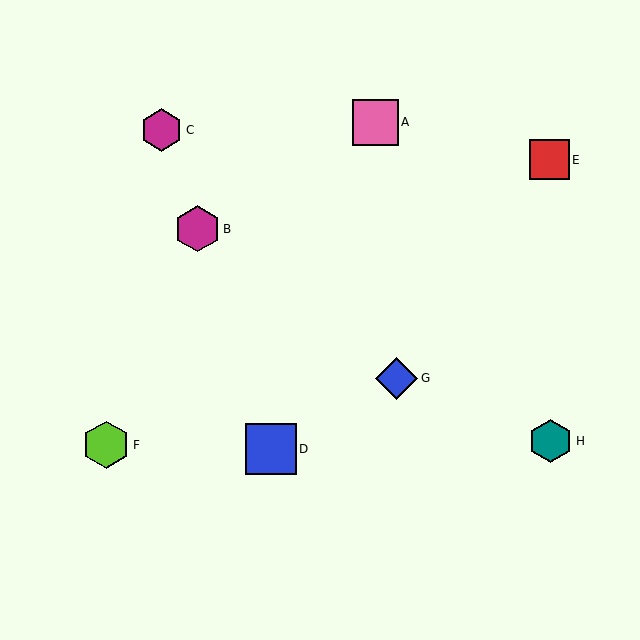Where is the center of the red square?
The center of the red square is at (549, 160).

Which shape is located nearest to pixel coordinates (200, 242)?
The magenta hexagon (labeled B) at (197, 229) is nearest to that location.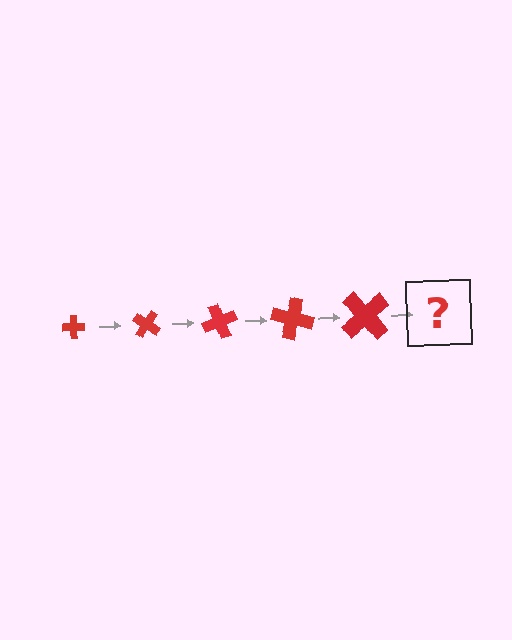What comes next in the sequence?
The next element should be a cross, larger than the previous one and rotated 175 degrees from the start.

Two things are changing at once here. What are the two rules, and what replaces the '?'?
The two rules are that the cross grows larger each step and it rotates 35 degrees each step. The '?' should be a cross, larger than the previous one and rotated 175 degrees from the start.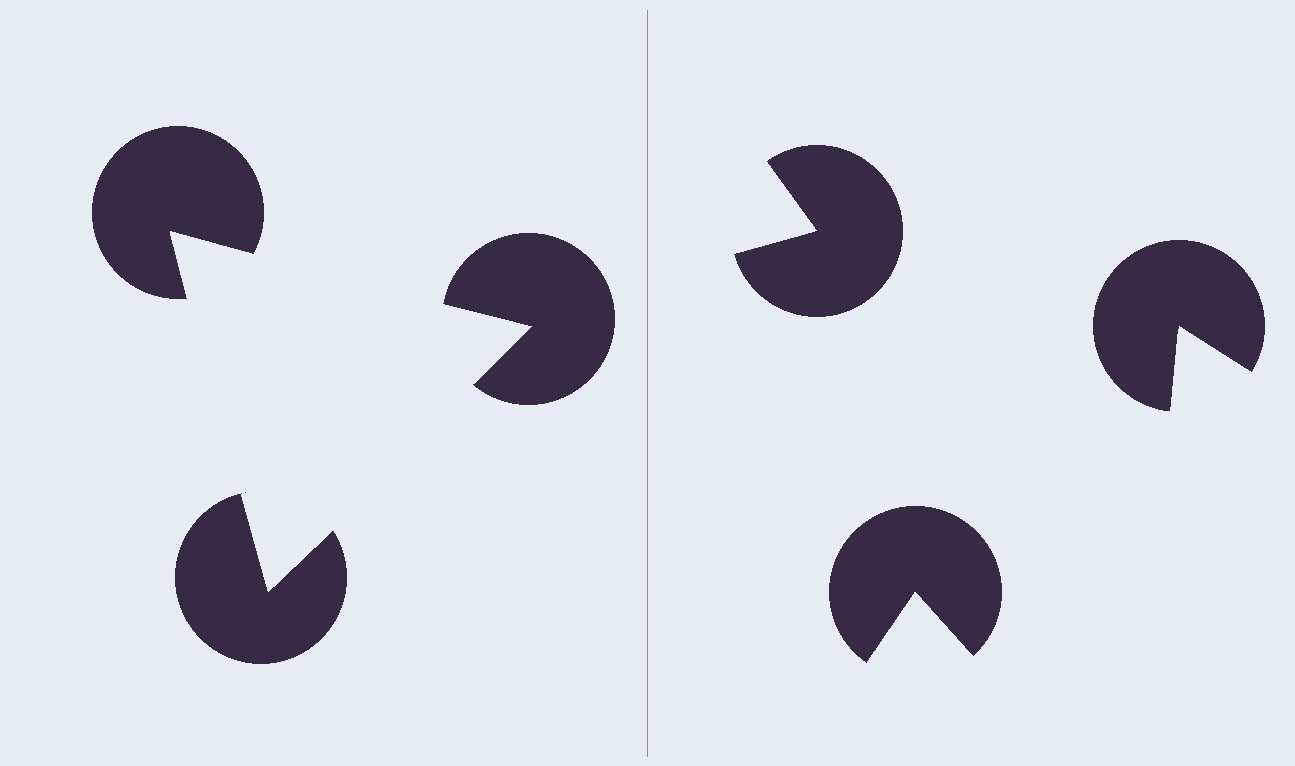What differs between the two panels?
The pac-man discs are positioned identically on both sides; only the wedge orientations differ. On the left they align to a triangle; on the right they are misaligned.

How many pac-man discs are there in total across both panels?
6 — 3 on each side.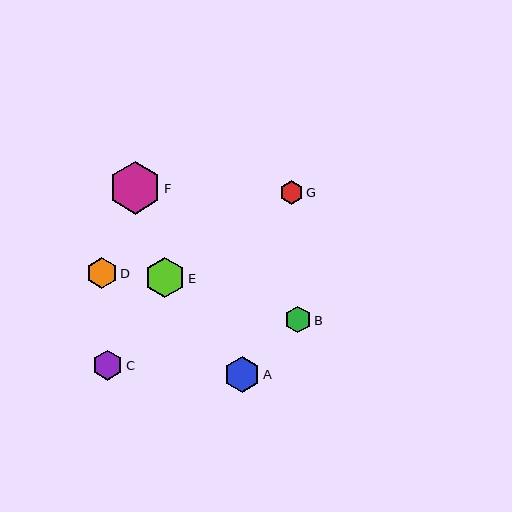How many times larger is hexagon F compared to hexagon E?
Hexagon F is approximately 1.3 times the size of hexagon E.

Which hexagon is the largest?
Hexagon F is the largest with a size of approximately 53 pixels.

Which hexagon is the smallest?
Hexagon G is the smallest with a size of approximately 24 pixels.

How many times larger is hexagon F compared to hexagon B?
Hexagon F is approximately 2.0 times the size of hexagon B.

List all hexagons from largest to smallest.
From largest to smallest: F, E, A, D, C, B, G.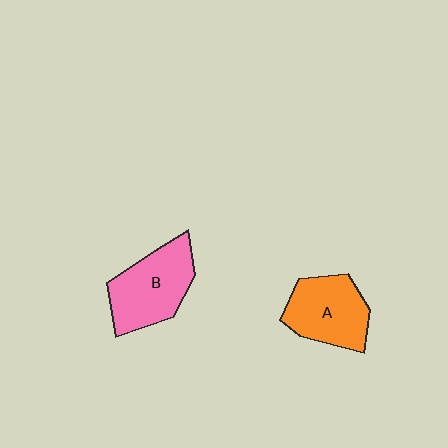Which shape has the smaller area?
Shape A (orange).